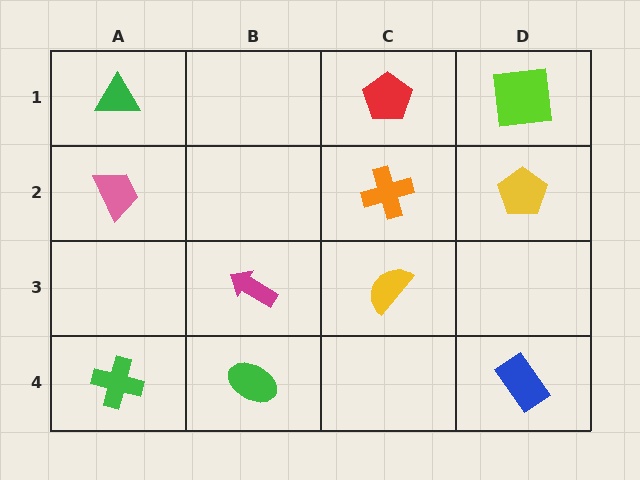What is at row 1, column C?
A red pentagon.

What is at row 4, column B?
A green ellipse.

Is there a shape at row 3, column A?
No, that cell is empty.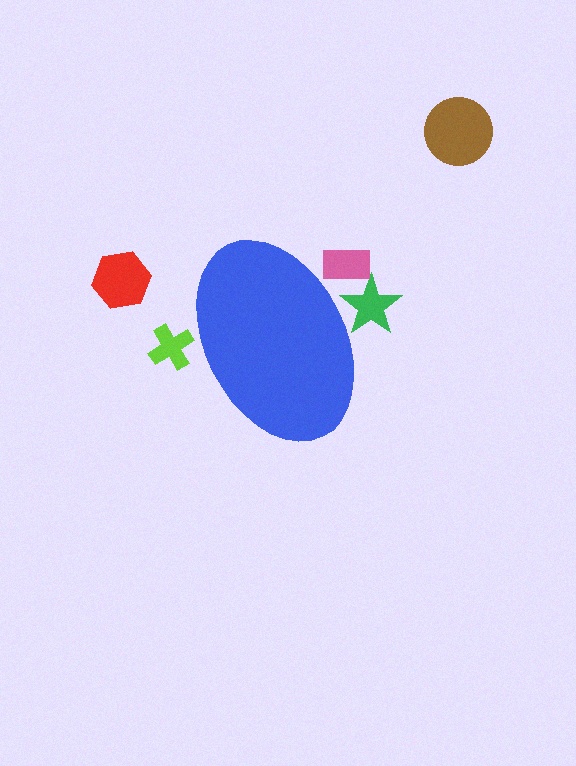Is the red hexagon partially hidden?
No, the red hexagon is fully visible.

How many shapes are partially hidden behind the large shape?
3 shapes are partially hidden.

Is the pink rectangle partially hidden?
Yes, the pink rectangle is partially hidden behind the blue ellipse.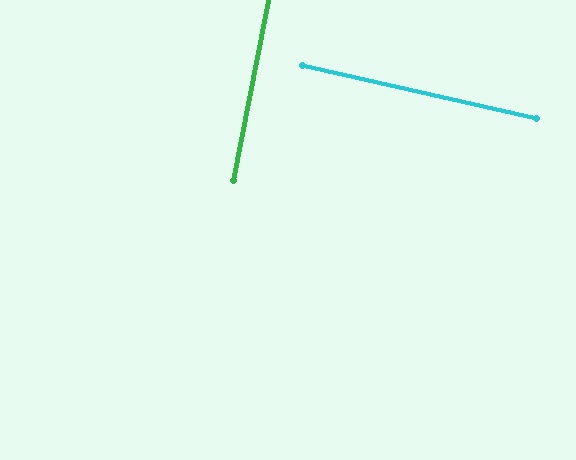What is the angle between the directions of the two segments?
Approximately 88 degrees.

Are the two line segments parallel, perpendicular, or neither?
Perpendicular — they meet at approximately 88°.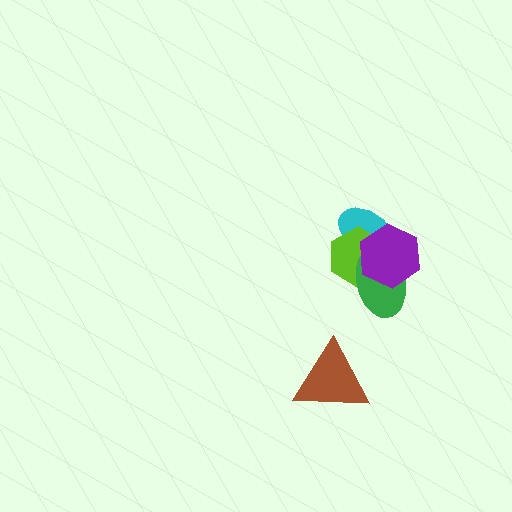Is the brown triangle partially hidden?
No, no other shape covers it.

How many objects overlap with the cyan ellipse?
3 objects overlap with the cyan ellipse.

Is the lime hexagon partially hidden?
Yes, it is partially covered by another shape.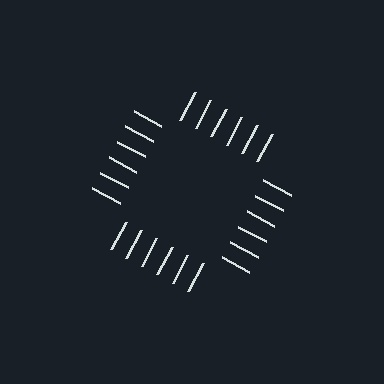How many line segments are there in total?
24 — 6 along each of the 4 edges.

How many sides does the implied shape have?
4 sides — the line-ends trace a square.